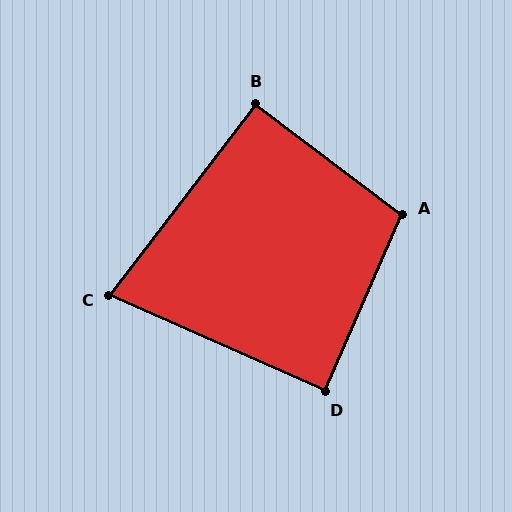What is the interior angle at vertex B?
Approximately 90 degrees (approximately right).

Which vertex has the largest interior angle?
A, at approximately 104 degrees.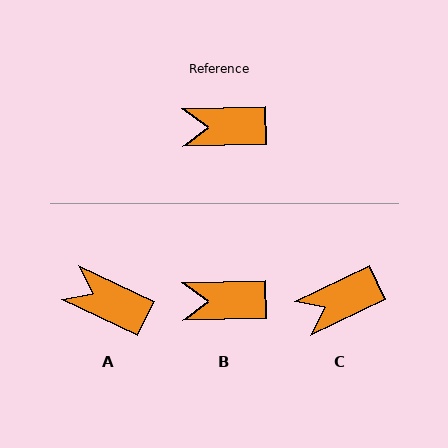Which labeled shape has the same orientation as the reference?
B.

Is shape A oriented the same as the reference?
No, it is off by about 27 degrees.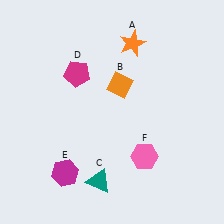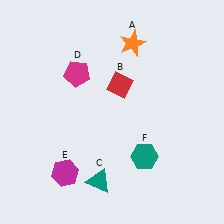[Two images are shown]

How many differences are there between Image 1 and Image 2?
There are 2 differences between the two images.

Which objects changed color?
B changed from orange to red. F changed from pink to teal.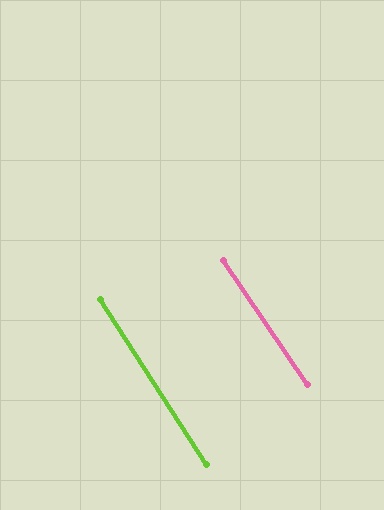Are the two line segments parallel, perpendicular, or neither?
Parallel — their directions differ by only 1.6°.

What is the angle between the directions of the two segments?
Approximately 2 degrees.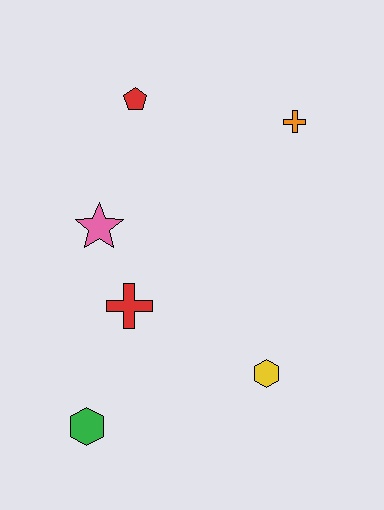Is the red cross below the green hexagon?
No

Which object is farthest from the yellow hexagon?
The red pentagon is farthest from the yellow hexagon.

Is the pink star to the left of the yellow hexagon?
Yes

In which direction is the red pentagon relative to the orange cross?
The red pentagon is to the left of the orange cross.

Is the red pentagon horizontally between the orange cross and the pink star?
Yes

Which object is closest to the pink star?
The red cross is closest to the pink star.